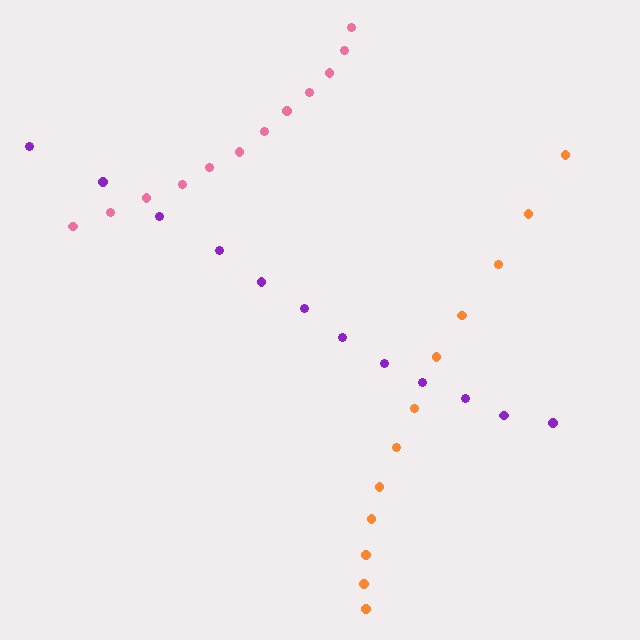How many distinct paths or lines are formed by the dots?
There are 3 distinct paths.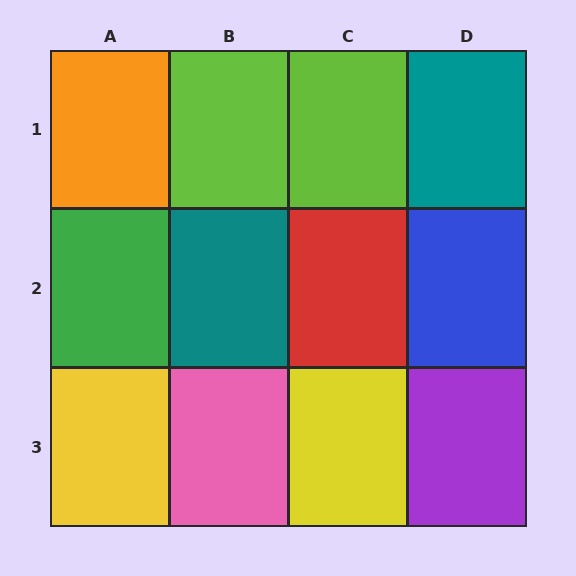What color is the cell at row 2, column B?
Teal.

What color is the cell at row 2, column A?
Green.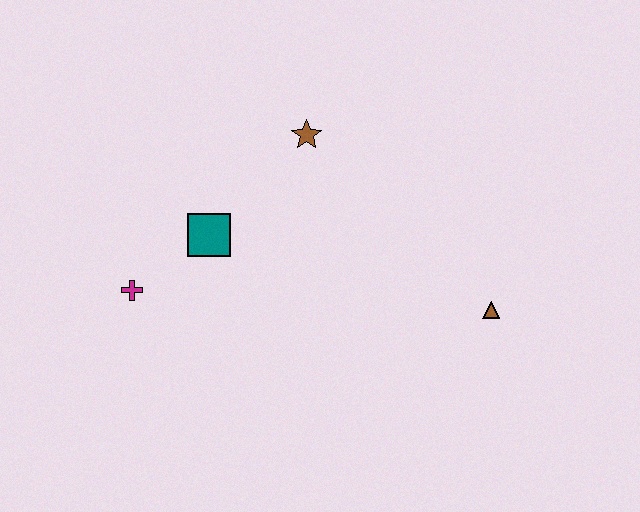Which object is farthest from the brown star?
The brown triangle is farthest from the brown star.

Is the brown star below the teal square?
No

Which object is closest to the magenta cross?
The teal square is closest to the magenta cross.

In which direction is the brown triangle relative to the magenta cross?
The brown triangle is to the right of the magenta cross.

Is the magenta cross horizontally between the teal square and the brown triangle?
No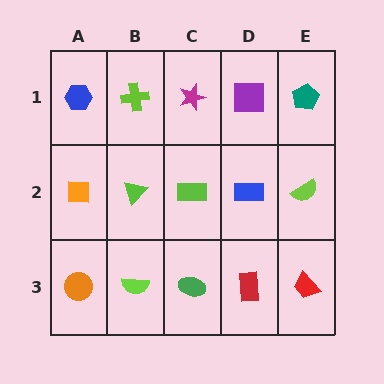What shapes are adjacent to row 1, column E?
A lime semicircle (row 2, column E), a purple square (row 1, column D).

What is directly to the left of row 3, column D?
A green ellipse.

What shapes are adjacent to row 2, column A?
A blue hexagon (row 1, column A), an orange circle (row 3, column A), a lime triangle (row 2, column B).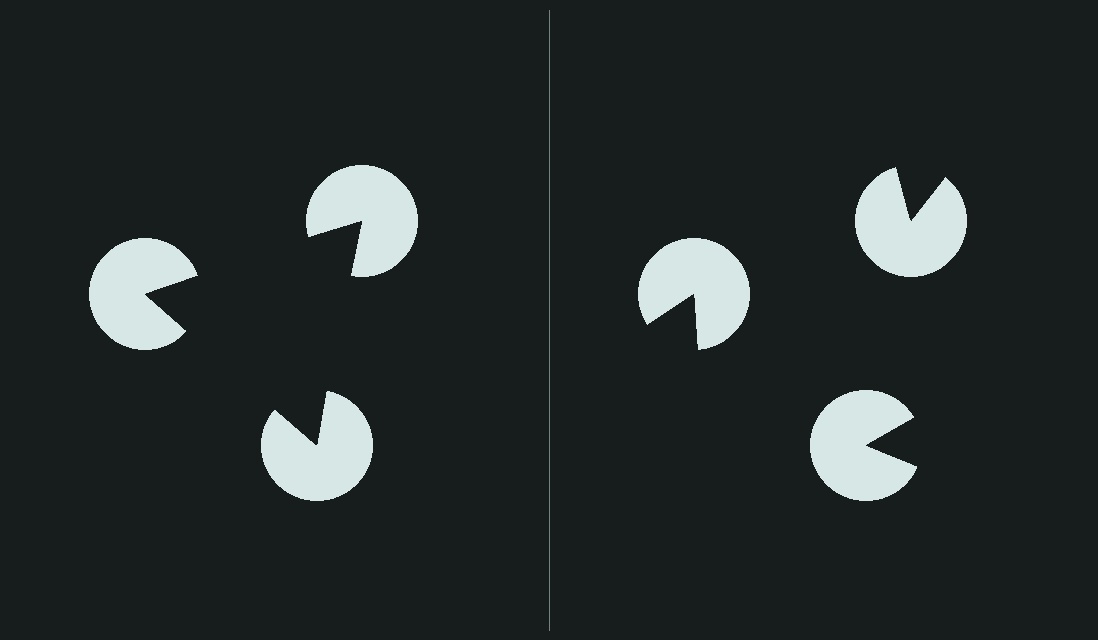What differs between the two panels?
The pac-man discs are positioned identically on both sides; only the wedge orientations differ. On the left they align to a triangle; on the right they are misaligned.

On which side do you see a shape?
An illusory triangle appears on the left side. On the right side the wedge cuts are rotated, so no coherent shape forms.